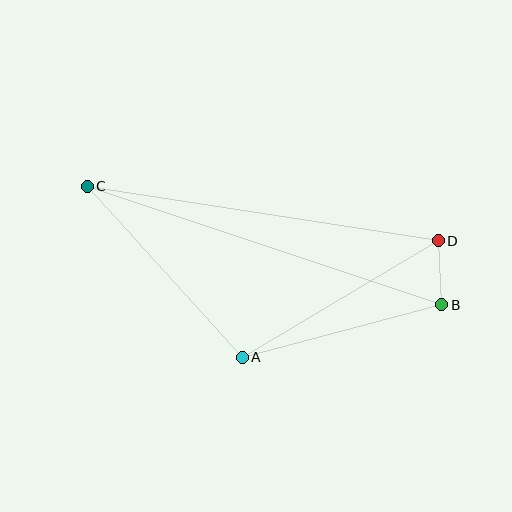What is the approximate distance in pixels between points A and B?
The distance between A and B is approximately 206 pixels.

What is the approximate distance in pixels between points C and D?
The distance between C and D is approximately 355 pixels.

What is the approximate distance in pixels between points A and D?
The distance between A and D is approximately 228 pixels.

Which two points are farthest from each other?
Points B and C are farthest from each other.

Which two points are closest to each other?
Points B and D are closest to each other.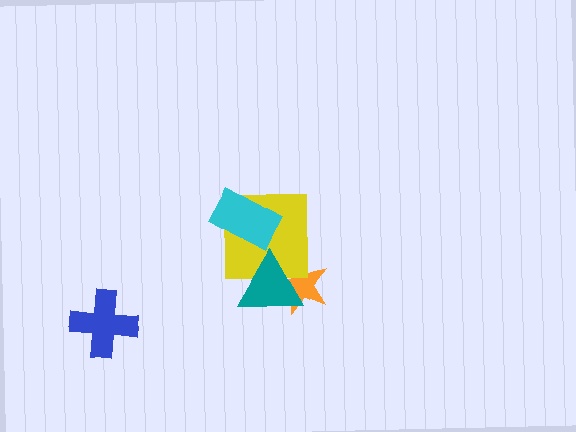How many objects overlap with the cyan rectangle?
1 object overlaps with the cyan rectangle.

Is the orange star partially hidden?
Yes, it is partially covered by another shape.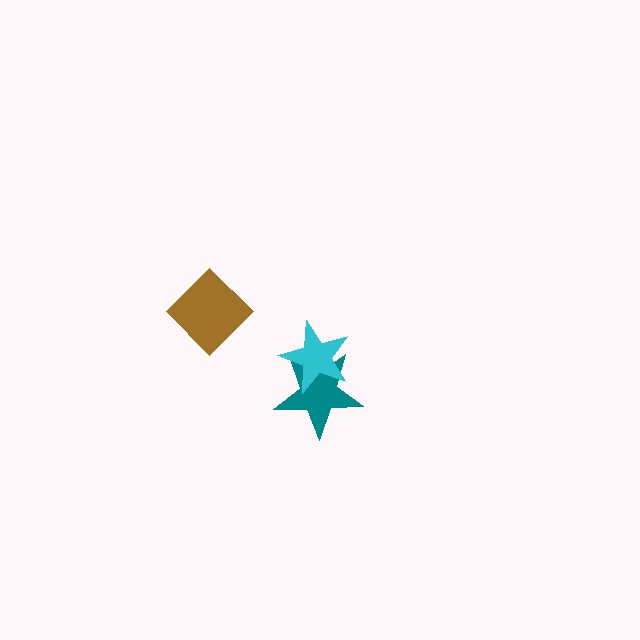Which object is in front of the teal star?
The cyan star is in front of the teal star.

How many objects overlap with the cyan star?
1 object overlaps with the cyan star.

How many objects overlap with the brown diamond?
0 objects overlap with the brown diamond.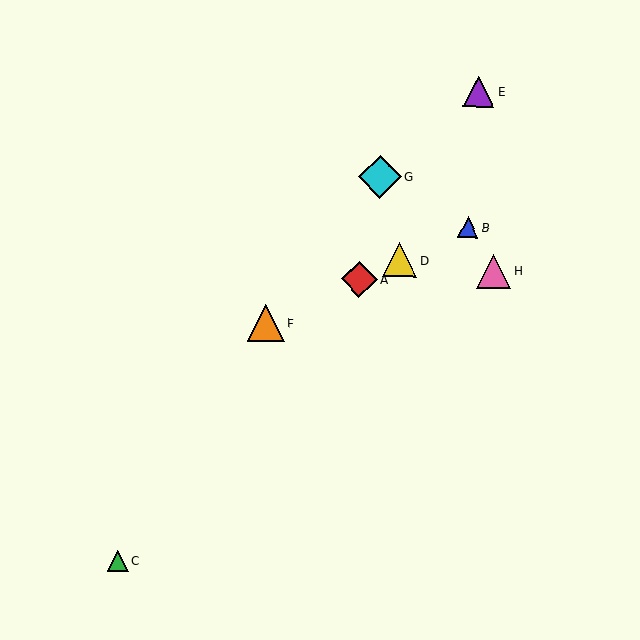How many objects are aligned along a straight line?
4 objects (A, B, D, F) are aligned along a straight line.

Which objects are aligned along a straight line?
Objects A, B, D, F are aligned along a straight line.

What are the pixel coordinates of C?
Object C is at (118, 561).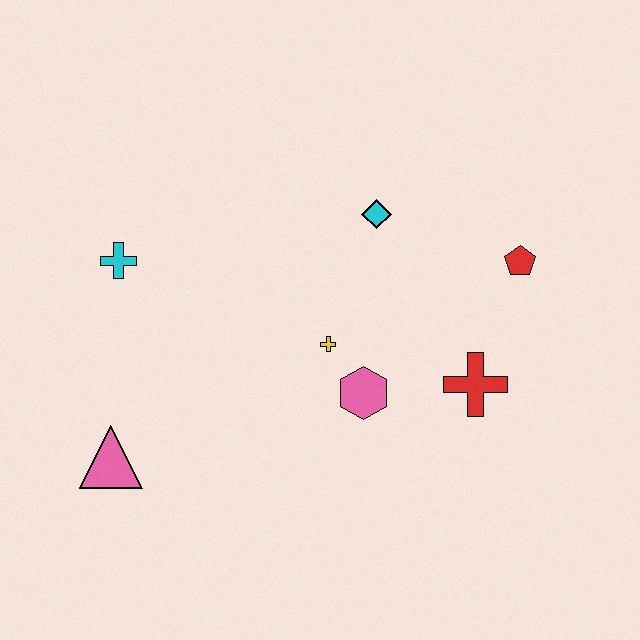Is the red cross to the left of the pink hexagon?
No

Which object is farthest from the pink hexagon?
The cyan cross is farthest from the pink hexagon.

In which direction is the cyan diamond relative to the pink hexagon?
The cyan diamond is above the pink hexagon.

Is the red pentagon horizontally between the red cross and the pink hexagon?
No